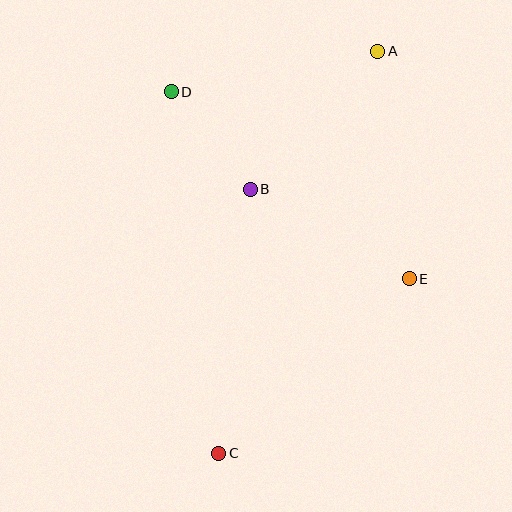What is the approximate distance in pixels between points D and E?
The distance between D and E is approximately 303 pixels.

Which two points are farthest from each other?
Points A and C are farthest from each other.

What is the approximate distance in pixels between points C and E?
The distance between C and E is approximately 258 pixels.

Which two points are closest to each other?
Points B and D are closest to each other.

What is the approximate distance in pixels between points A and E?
The distance between A and E is approximately 230 pixels.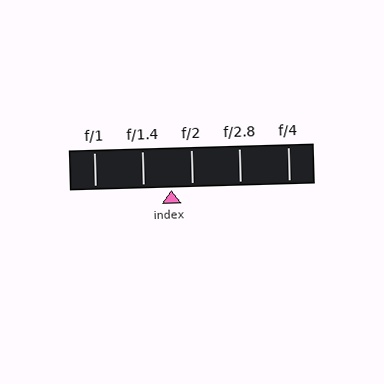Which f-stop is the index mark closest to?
The index mark is closest to f/2.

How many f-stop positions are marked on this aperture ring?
There are 5 f-stop positions marked.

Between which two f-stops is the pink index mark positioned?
The index mark is between f/1.4 and f/2.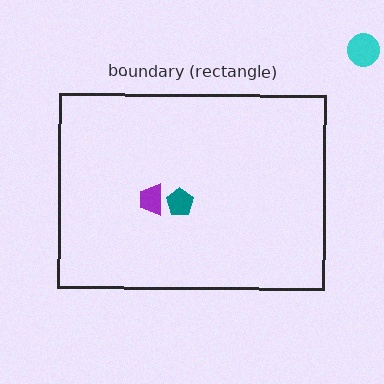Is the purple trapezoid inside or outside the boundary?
Inside.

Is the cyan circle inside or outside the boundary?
Outside.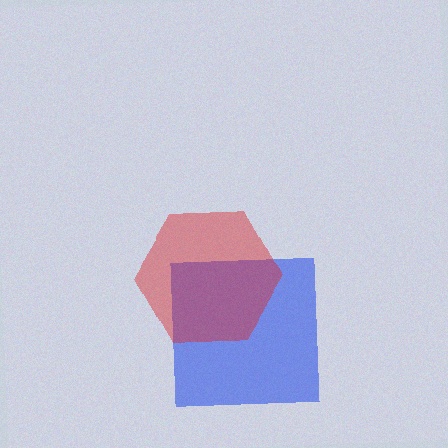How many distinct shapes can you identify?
There are 2 distinct shapes: a blue square, a red hexagon.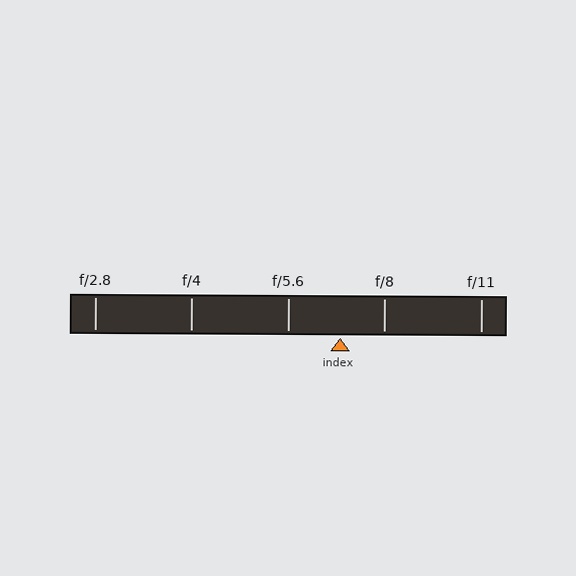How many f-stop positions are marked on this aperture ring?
There are 5 f-stop positions marked.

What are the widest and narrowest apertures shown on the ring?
The widest aperture shown is f/2.8 and the narrowest is f/11.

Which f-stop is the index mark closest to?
The index mark is closest to f/8.